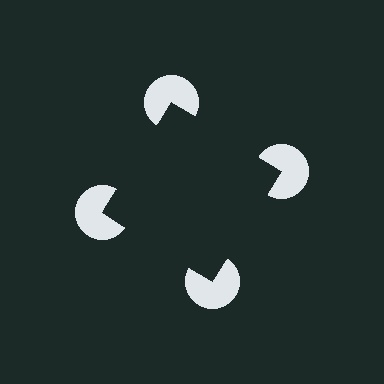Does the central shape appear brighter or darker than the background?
It typically appears slightly darker than the background, even though no actual brightness change is drawn.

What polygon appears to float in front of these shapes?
An illusory square — its edges are inferred from the aligned wedge cuts in the pac-man discs, not physically drawn.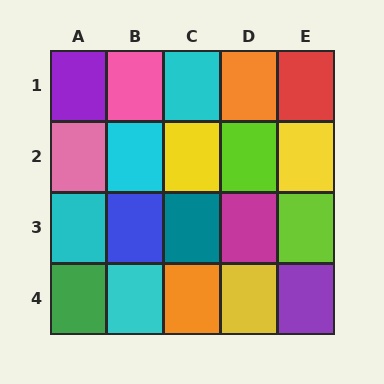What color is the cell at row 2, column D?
Lime.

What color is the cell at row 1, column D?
Orange.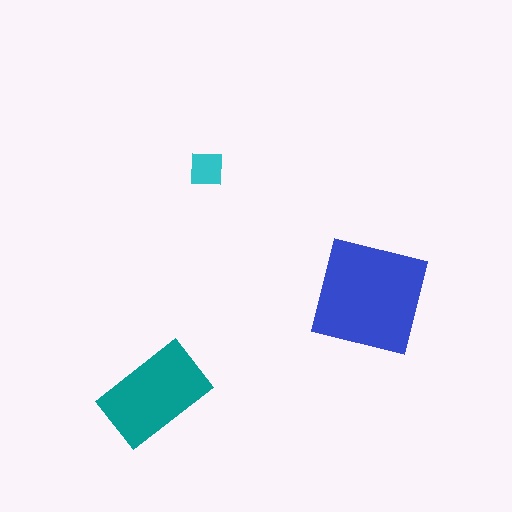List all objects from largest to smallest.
The blue square, the teal rectangle, the cyan square.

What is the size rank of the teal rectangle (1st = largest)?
2nd.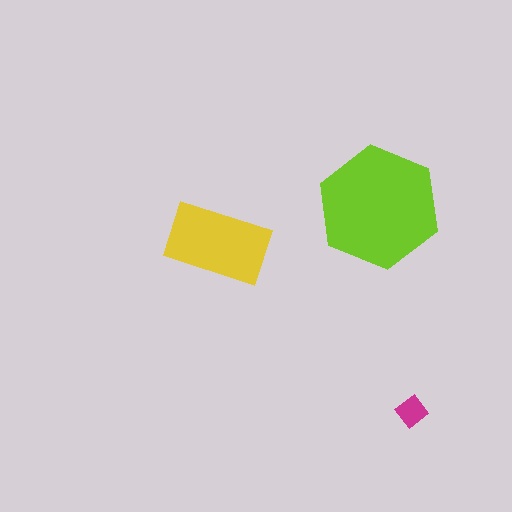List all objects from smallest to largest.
The magenta diamond, the yellow rectangle, the lime hexagon.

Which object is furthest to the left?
The yellow rectangle is leftmost.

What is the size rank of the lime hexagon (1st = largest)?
1st.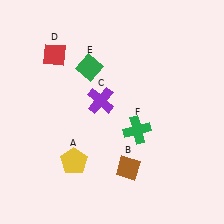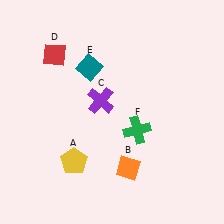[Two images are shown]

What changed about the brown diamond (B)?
In Image 1, B is brown. In Image 2, it changed to orange.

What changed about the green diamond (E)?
In Image 1, E is green. In Image 2, it changed to teal.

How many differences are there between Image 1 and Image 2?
There are 2 differences between the two images.